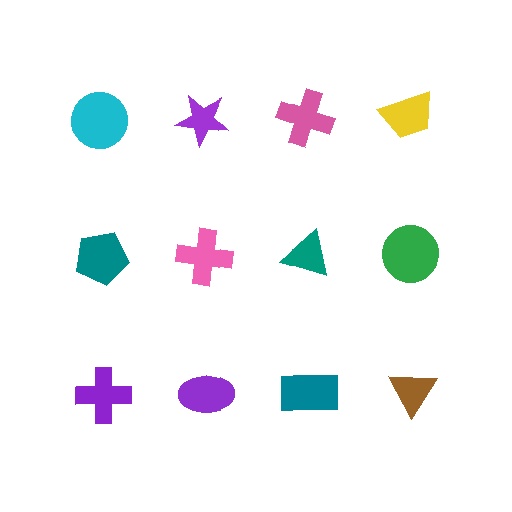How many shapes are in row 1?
4 shapes.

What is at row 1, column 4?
A yellow trapezoid.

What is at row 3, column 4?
A brown triangle.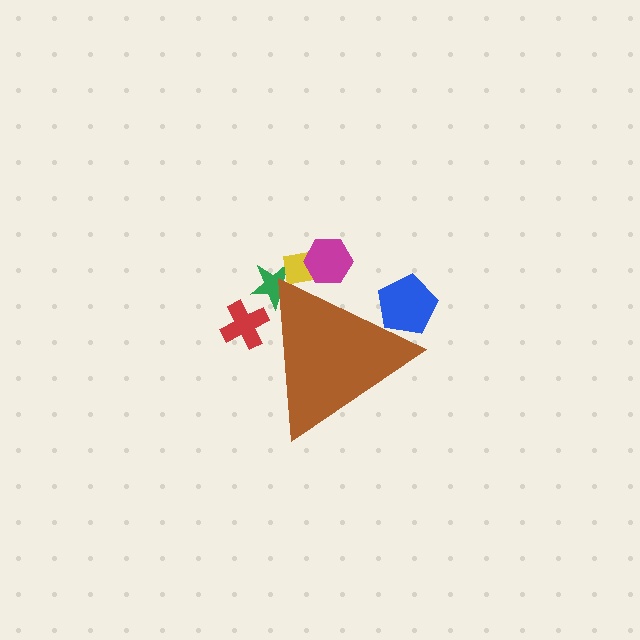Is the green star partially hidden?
Yes, the green star is partially hidden behind the brown triangle.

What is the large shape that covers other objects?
A brown triangle.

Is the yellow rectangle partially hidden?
Yes, the yellow rectangle is partially hidden behind the brown triangle.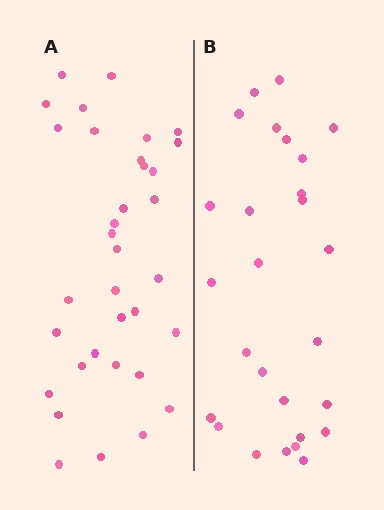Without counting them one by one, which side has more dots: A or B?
Region A (the left region) has more dots.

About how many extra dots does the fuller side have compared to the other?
Region A has roughly 8 or so more dots than region B.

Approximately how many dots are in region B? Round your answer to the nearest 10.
About 30 dots. (The exact count is 27, which rounds to 30.)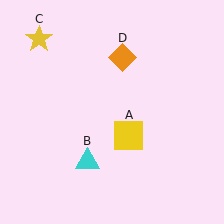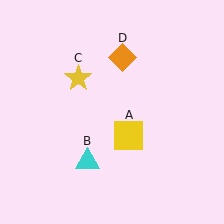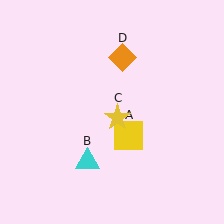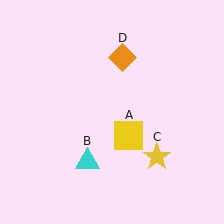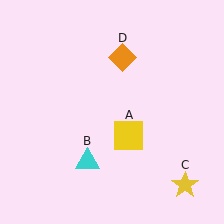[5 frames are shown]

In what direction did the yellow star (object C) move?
The yellow star (object C) moved down and to the right.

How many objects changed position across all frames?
1 object changed position: yellow star (object C).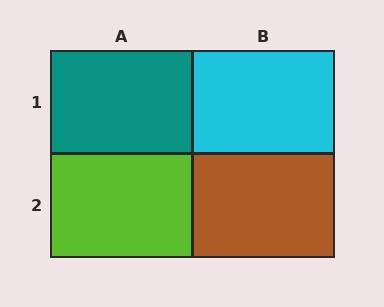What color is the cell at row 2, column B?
Brown.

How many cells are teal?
1 cell is teal.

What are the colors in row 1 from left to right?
Teal, cyan.